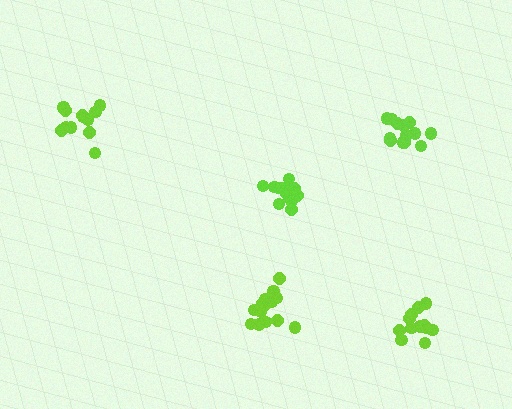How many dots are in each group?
Group 1: 12 dots, Group 2: 16 dots, Group 3: 15 dots, Group 4: 13 dots, Group 5: 13 dots (69 total).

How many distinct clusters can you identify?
There are 5 distinct clusters.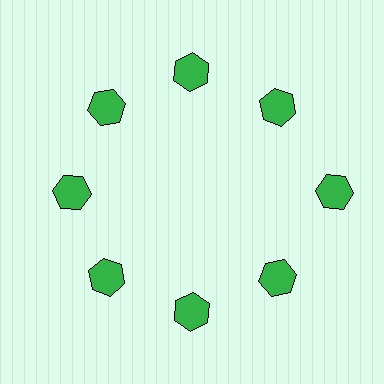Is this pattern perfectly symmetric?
No. The 8 green hexagons are arranged in a ring, but one element near the 3 o'clock position is pushed outward from the center, breaking the 8-fold rotational symmetry.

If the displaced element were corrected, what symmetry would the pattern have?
It would have 8-fold rotational symmetry — the pattern would map onto itself every 45 degrees.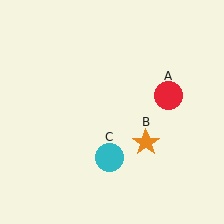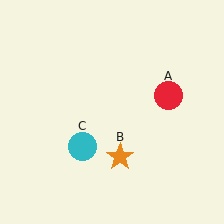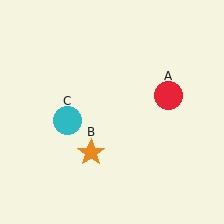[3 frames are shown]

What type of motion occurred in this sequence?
The orange star (object B), cyan circle (object C) rotated clockwise around the center of the scene.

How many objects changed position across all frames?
2 objects changed position: orange star (object B), cyan circle (object C).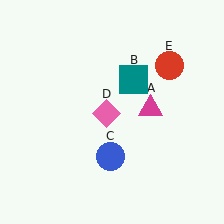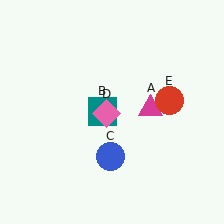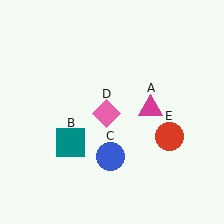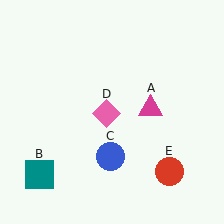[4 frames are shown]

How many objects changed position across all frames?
2 objects changed position: teal square (object B), red circle (object E).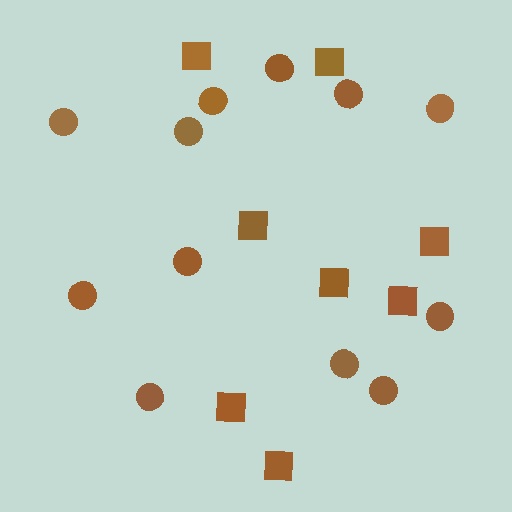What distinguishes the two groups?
There are 2 groups: one group of circles (12) and one group of squares (8).